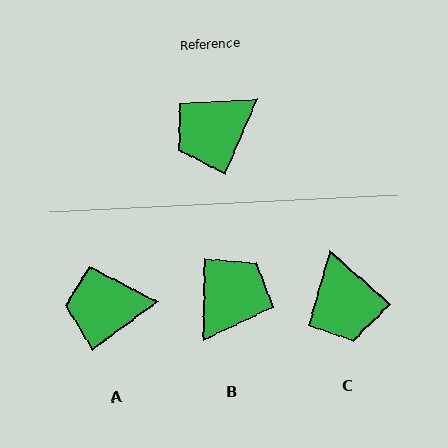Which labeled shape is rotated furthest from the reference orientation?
B, about 158 degrees away.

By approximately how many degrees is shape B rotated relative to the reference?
Approximately 158 degrees clockwise.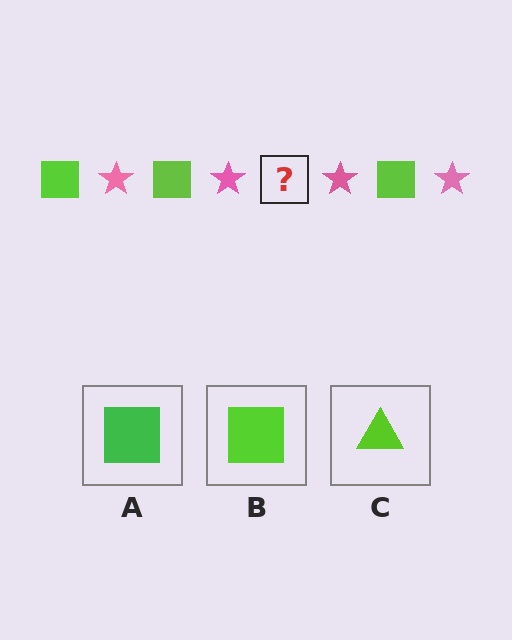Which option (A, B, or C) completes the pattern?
B.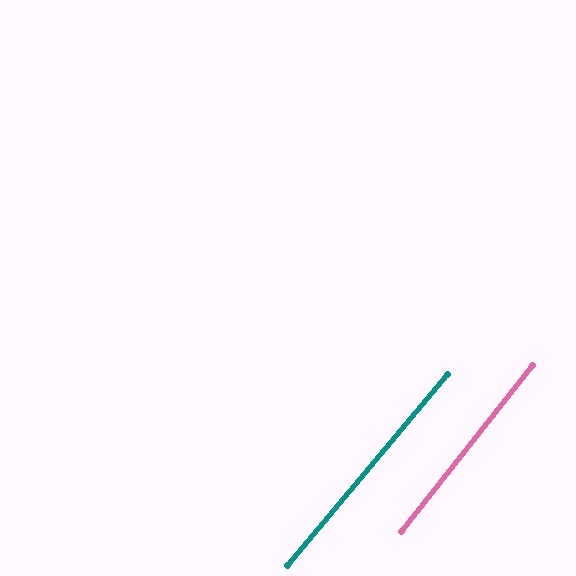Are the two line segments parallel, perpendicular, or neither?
Parallel — their directions differ by only 1.7°.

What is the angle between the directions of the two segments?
Approximately 2 degrees.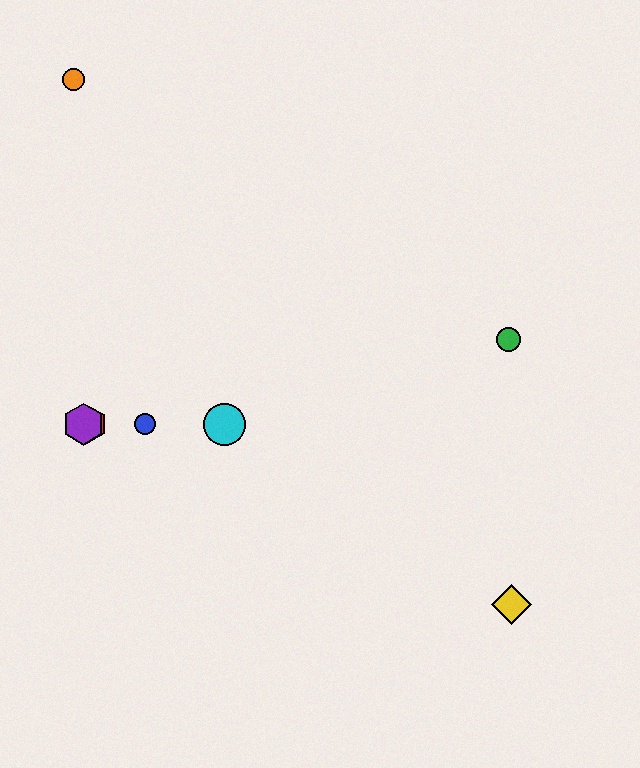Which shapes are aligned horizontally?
The red hexagon, the blue circle, the purple hexagon, the cyan circle are aligned horizontally.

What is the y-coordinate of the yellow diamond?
The yellow diamond is at y≈605.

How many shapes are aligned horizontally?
4 shapes (the red hexagon, the blue circle, the purple hexagon, the cyan circle) are aligned horizontally.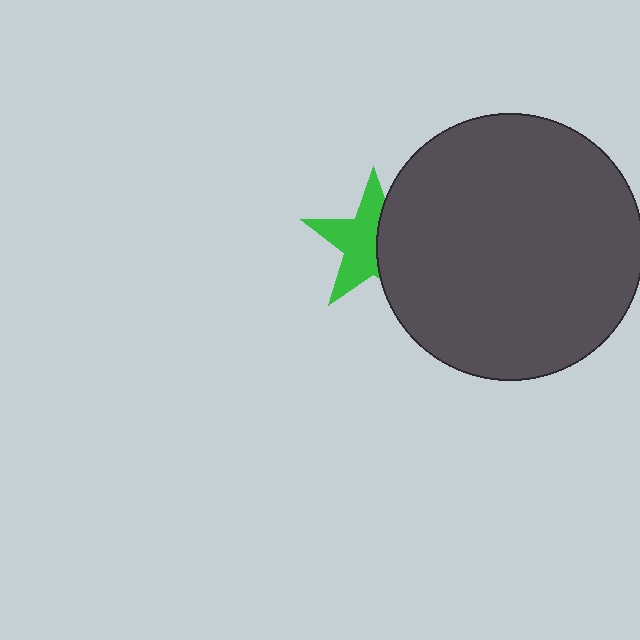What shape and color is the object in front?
The object in front is a dark gray circle.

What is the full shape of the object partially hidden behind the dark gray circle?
The partially hidden object is a green star.